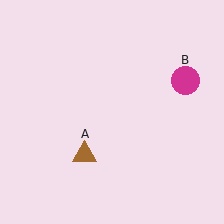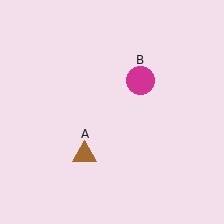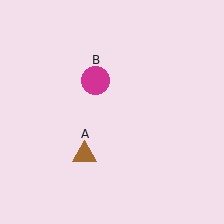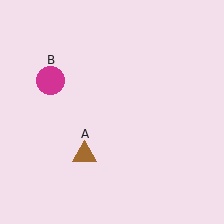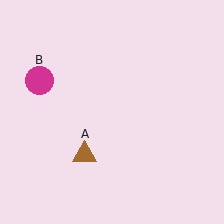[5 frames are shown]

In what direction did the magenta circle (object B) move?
The magenta circle (object B) moved left.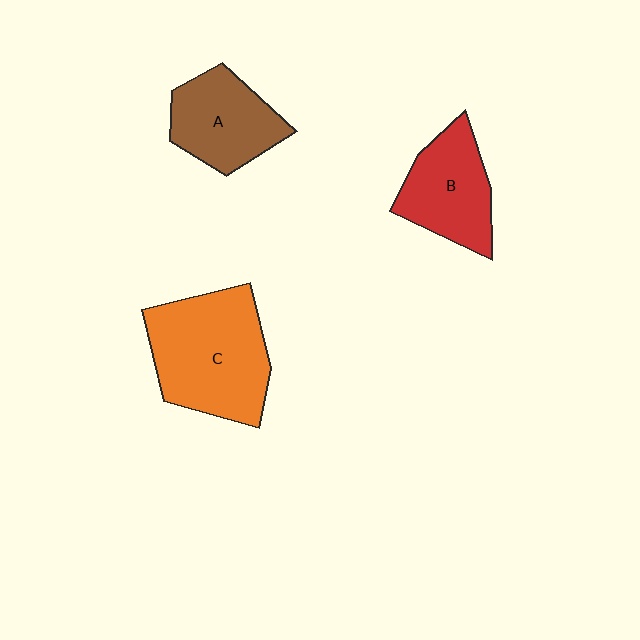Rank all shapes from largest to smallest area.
From largest to smallest: C (orange), B (red), A (brown).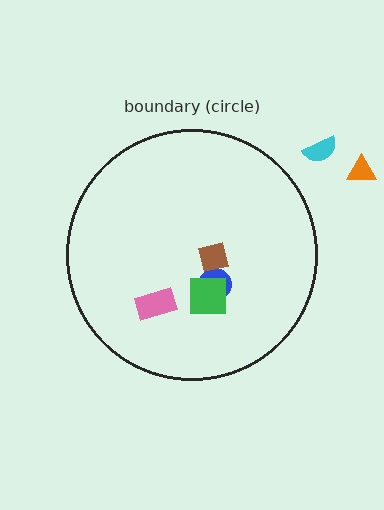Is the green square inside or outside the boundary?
Inside.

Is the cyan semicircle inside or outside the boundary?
Outside.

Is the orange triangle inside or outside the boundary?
Outside.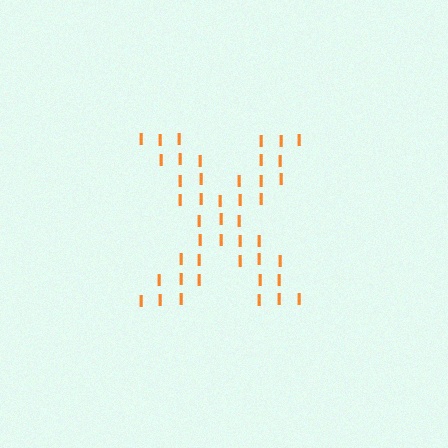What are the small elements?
The small elements are letter I's.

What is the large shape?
The large shape is the letter X.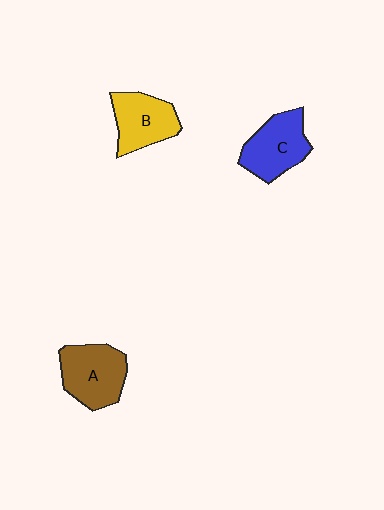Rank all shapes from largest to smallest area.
From largest to smallest: A (brown), C (blue), B (yellow).